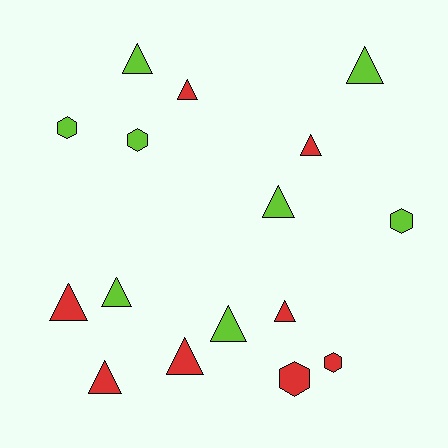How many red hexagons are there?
There are 2 red hexagons.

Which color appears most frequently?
Lime, with 8 objects.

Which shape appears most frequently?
Triangle, with 11 objects.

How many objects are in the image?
There are 16 objects.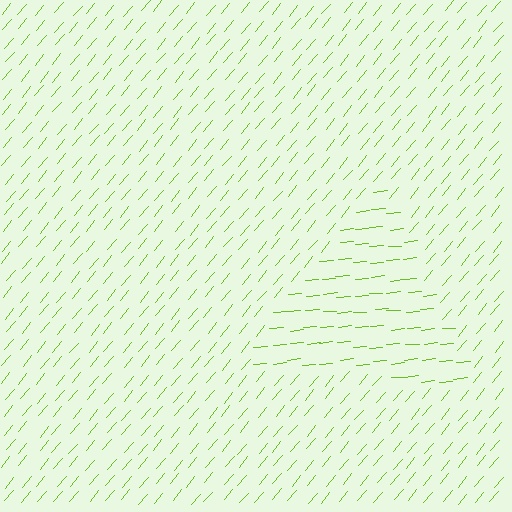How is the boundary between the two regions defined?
The boundary is defined purely by a change in line orientation (approximately 45 degrees difference). All lines are the same color and thickness.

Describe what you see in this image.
The image is filled with small lime line segments. A triangle region in the image has lines oriented differently from the surrounding lines, creating a visible texture boundary.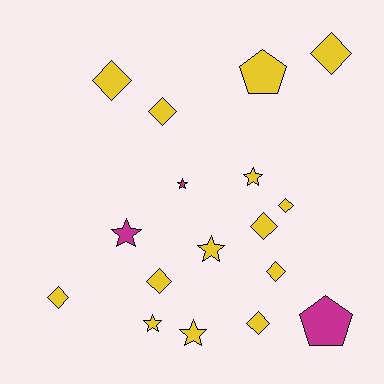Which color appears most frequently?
Yellow, with 14 objects.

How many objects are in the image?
There are 17 objects.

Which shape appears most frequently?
Diamond, with 9 objects.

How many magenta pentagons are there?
There is 1 magenta pentagon.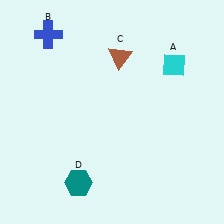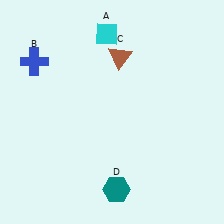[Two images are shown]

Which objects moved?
The objects that moved are: the cyan diamond (A), the blue cross (B), the teal hexagon (D).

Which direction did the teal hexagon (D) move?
The teal hexagon (D) moved right.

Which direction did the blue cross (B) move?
The blue cross (B) moved down.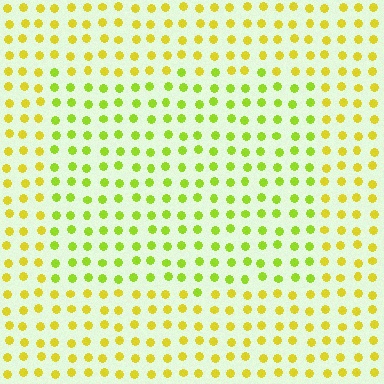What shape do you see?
I see a rectangle.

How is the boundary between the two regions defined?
The boundary is defined purely by a slight shift in hue (about 28 degrees). Spacing, size, and orientation are identical on both sides.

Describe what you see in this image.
The image is filled with small yellow elements in a uniform arrangement. A rectangle-shaped region is visible where the elements are tinted to a slightly different hue, forming a subtle color boundary.